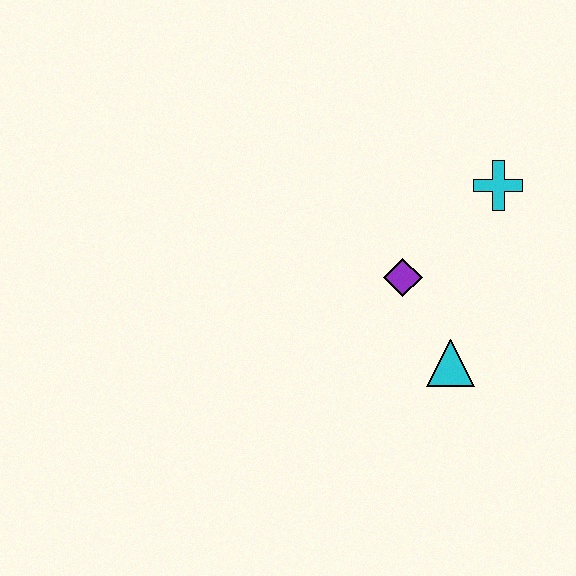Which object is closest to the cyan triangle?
The purple diamond is closest to the cyan triangle.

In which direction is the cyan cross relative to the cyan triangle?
The cyan cross is above the cyan triangle.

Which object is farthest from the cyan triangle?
The cyan cross is farthest from the cyan triangle.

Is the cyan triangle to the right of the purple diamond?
Yes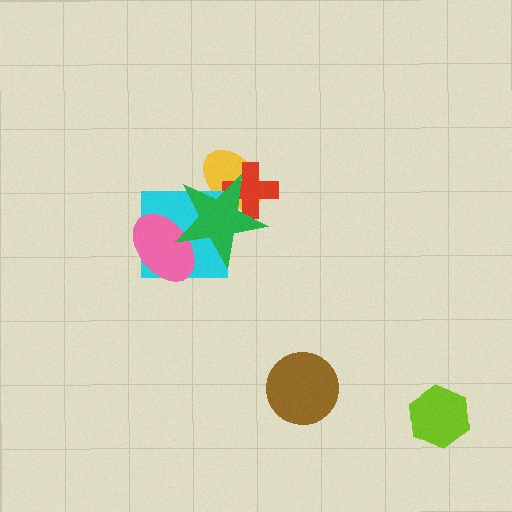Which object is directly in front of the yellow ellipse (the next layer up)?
The red cross is directly in front of the yellow ellipse.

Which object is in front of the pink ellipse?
The green star is in front of the pink ellipse.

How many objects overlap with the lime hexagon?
0 objects overlap with the lime hexagon.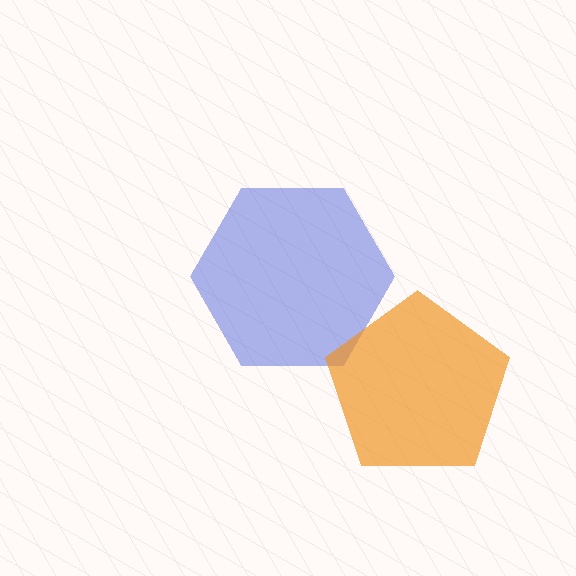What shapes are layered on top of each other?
The layered shapes are: a blue hexagon, an orange pentagon.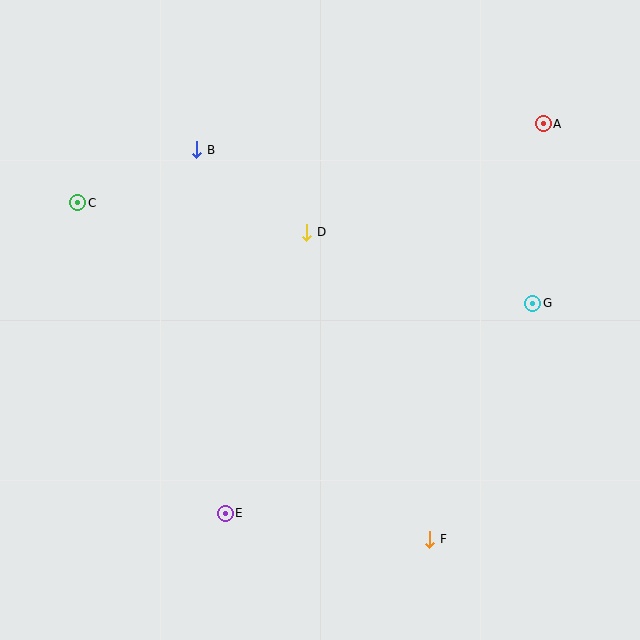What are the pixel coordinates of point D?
Point D is at (307, 232).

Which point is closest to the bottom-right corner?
Point F is closest to the bottom-right corner.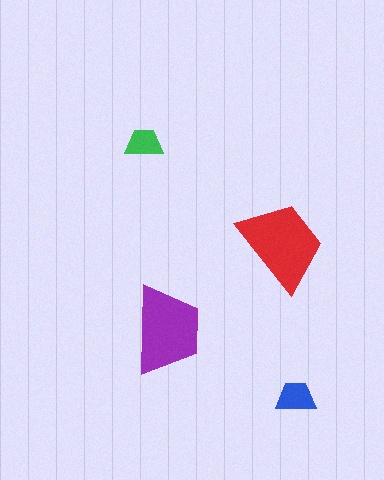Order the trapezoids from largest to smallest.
the red one, the purple one, the blue one, the green one.